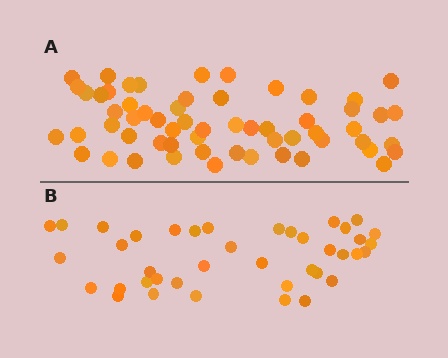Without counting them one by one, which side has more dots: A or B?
Region A (the top region) has more dots.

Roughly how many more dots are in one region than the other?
Region A has approximately 20 more dots than region B.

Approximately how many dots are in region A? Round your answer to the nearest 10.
About 60 dots. (The exact count is 59, which rounds to 60.)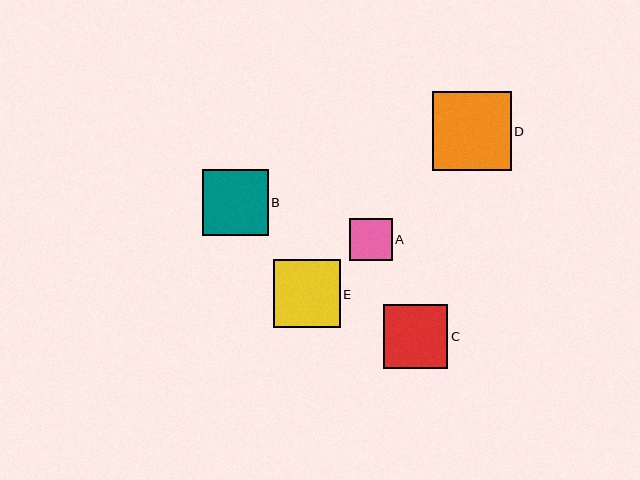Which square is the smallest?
Square A is the smallest with a size of approximately 43 pixels.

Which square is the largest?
Square D is the largest with a size of approximately 79 pixels.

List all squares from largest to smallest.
From largest to smallest: D, E, B, C, A.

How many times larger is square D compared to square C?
Square D is approximately 1.2 times the size of square C.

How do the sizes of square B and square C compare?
Square B and square C are approximately the same size.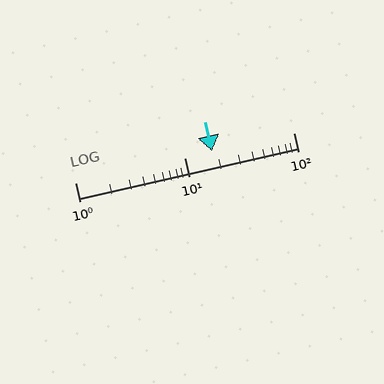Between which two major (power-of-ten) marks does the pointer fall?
The pointer is between 10 and 100.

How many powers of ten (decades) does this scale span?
The scale spans 2 decades, from 1 to 100.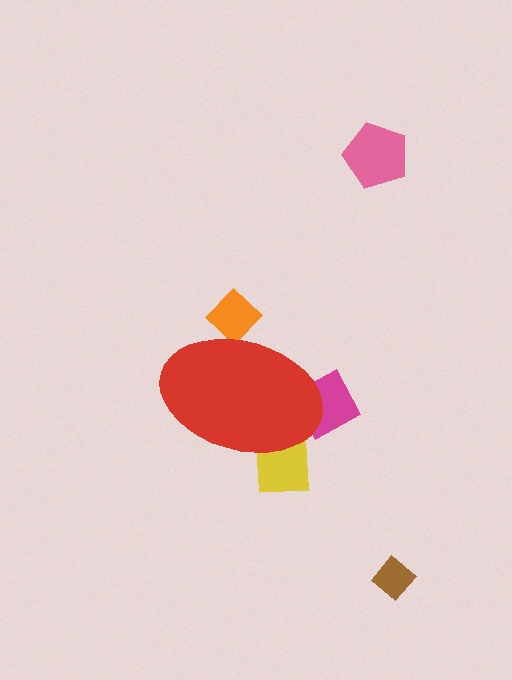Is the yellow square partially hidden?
Yes, the yellow square is partially hidden behind the red ellipse.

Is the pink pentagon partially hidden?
No, the pink pentagon is fully visible.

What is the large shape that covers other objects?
A red ellipse.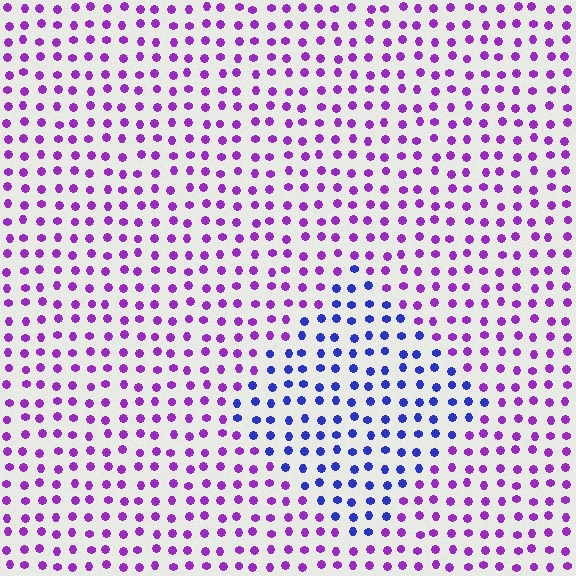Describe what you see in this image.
The image is filled with small purple elements in a uniform arrangement. A diamond-shaped region is visible where the elements are tinted to a slightly different hue, forming a subtle color boundary.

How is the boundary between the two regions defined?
The boundary is defined purely by a slight shift in hue (about 49 degrees). Spacing, size, and orientation are identical on both sides.